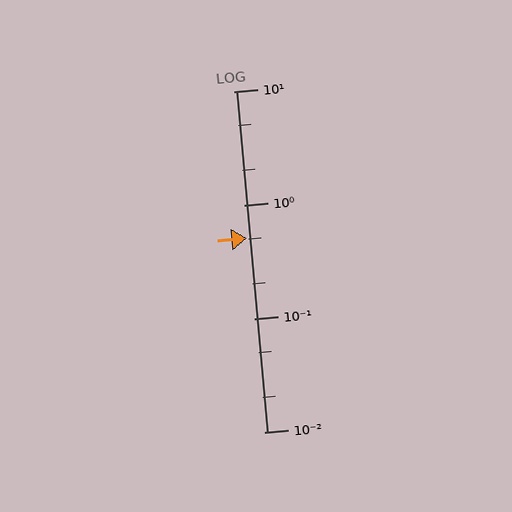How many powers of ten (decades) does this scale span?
The scale spans 3 decades, from 0.01 to 10.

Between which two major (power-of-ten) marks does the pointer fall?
The pointer is between 0.1 and 1.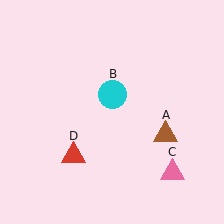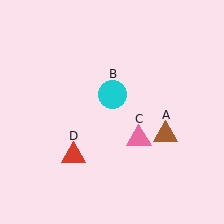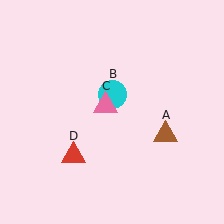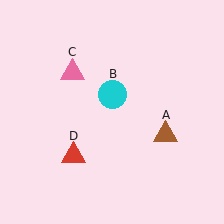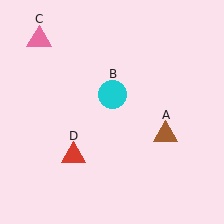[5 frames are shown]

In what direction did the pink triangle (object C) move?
The pink triangle (object C) moved up and to the left.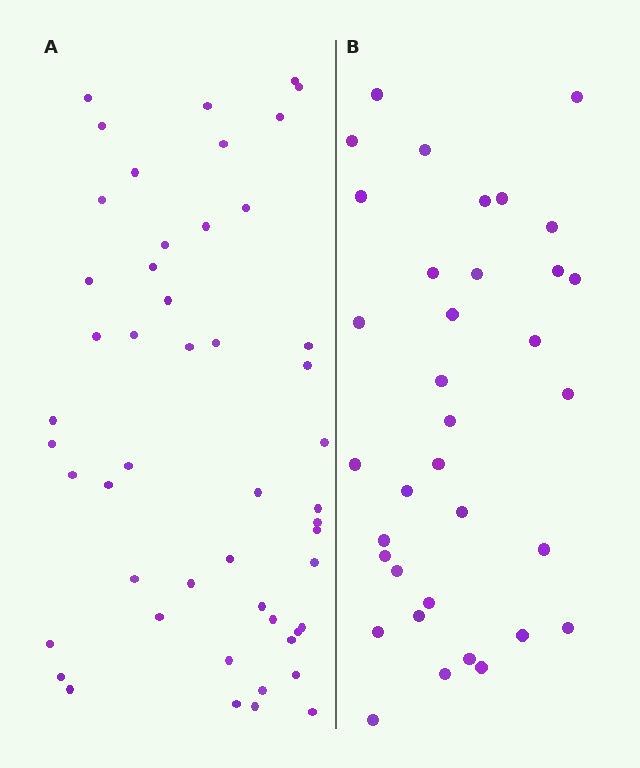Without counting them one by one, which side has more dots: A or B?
Region A (the left region) has more dots.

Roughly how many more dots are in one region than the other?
Region A has approximately 15 more dots than region B.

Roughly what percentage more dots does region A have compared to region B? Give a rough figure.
About 45% more.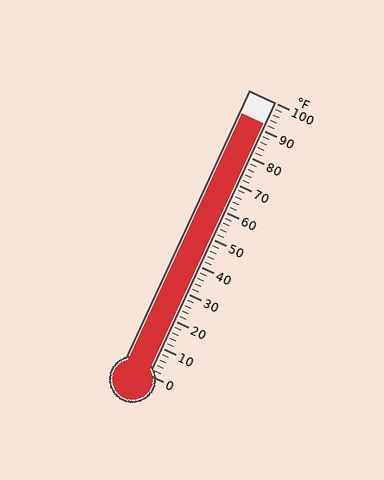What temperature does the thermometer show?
The thermometer shows approximately 92°F.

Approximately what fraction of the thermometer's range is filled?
The thermometer is filled to approximately 90% of its range.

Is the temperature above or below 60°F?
The temperature is above 60°F.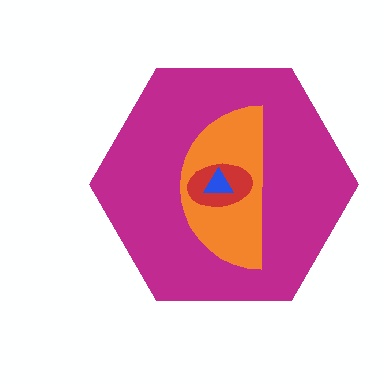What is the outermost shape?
The magenta hexagon.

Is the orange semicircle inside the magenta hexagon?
Yes.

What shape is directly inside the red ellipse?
The blue triangle.